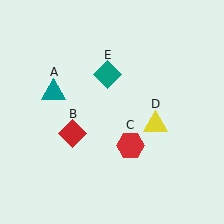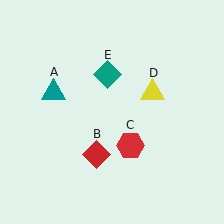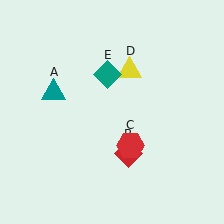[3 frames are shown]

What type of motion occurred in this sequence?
The red diamond (object B), yellow triangle (object D) rotated counterclockwise around the center of the scene.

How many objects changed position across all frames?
2 objects changed position: red diamond (object B), yellow triangle (object D).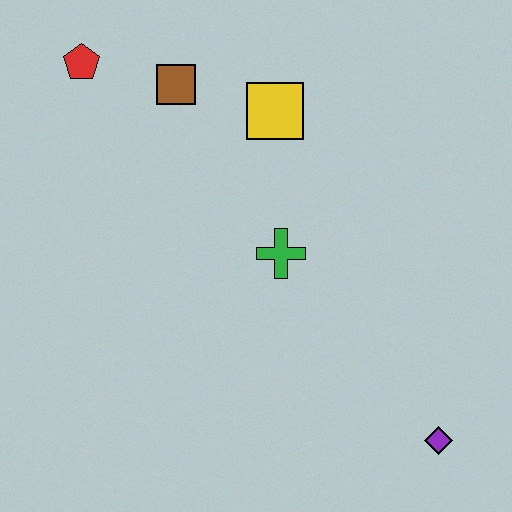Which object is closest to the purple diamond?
The green cross is closest to the purple diamond.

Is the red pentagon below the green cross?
No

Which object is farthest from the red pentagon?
The purple diamond is farthest from the red pentagon.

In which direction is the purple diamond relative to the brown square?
The purple diamond is below the brown square.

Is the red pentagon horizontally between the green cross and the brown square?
No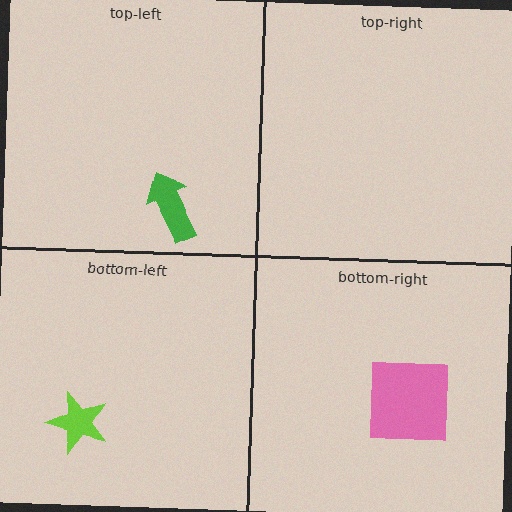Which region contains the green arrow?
The top-left region.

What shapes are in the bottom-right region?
The pink square.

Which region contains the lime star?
The bottom-left region.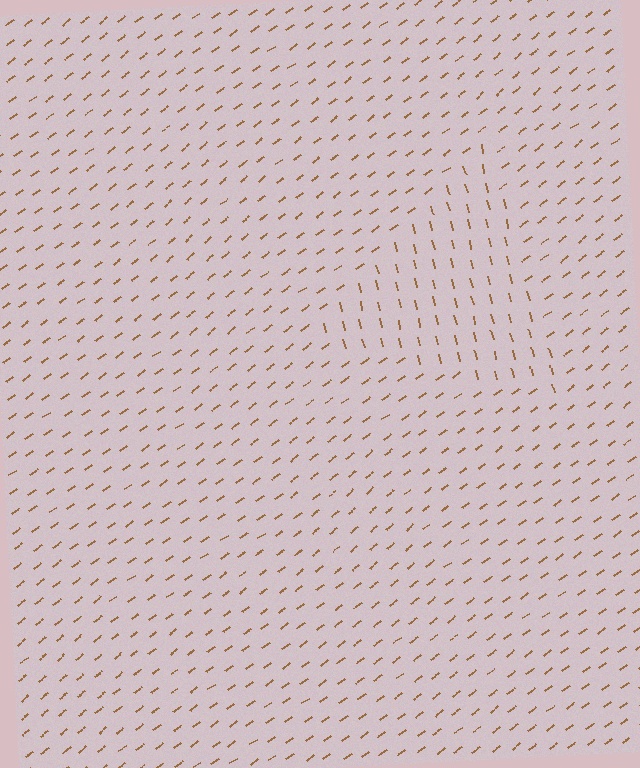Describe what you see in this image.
The image is filled with small brown line segments. A triangle region in the image has lines oriented differently from the surrounding lines, creating a visible texture boundary.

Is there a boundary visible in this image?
Yes, there is a texture boundary formed by a change in line orientation.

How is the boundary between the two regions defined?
The boundary is defined purely by a change in line orientation (approximately 69 degrees difference). All lines are the same color and thickness.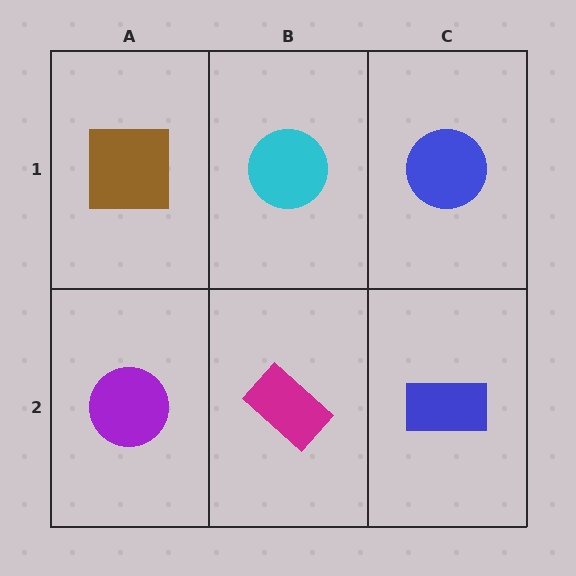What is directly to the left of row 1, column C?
A cyan circle.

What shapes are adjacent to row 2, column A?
A brown square (row 1, column A), a magenta rectangle (row 2, column B).